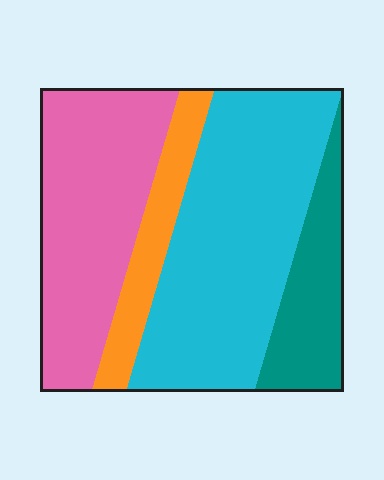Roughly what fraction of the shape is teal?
Teal covers about 15% of the shape.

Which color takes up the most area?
Cyan, at roughly 40%.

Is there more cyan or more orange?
Cyan.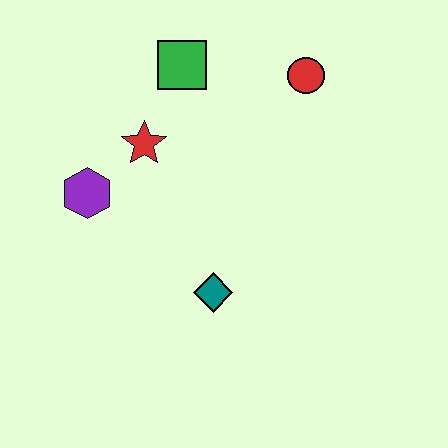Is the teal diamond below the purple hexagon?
Yes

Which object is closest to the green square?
The red star is closest to the green square.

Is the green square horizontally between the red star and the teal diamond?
Yes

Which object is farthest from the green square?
The teal diamond is farthest from the green square.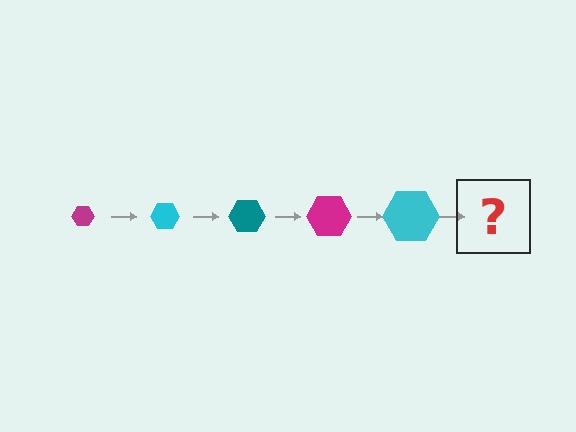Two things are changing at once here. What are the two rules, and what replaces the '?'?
The two rules are that the hexagon grows larger each step and the color cycles through magenta, cyan, and teal. The '?' should be a teal hexagon, larger than the previous one.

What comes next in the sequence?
The next element should be a teal hexagon, larger than the previous one.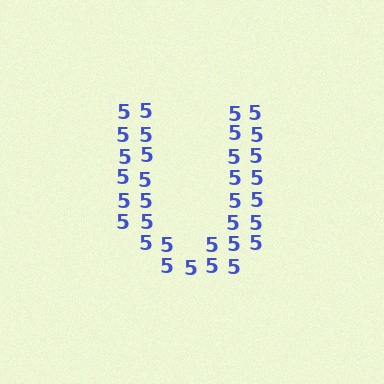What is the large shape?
The large shape is the letter U.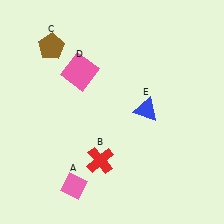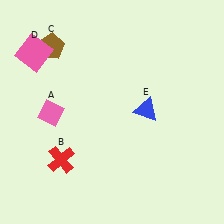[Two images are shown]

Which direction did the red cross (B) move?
The red cross (B) moved left.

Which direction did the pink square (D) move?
The pink square (D) moved left.